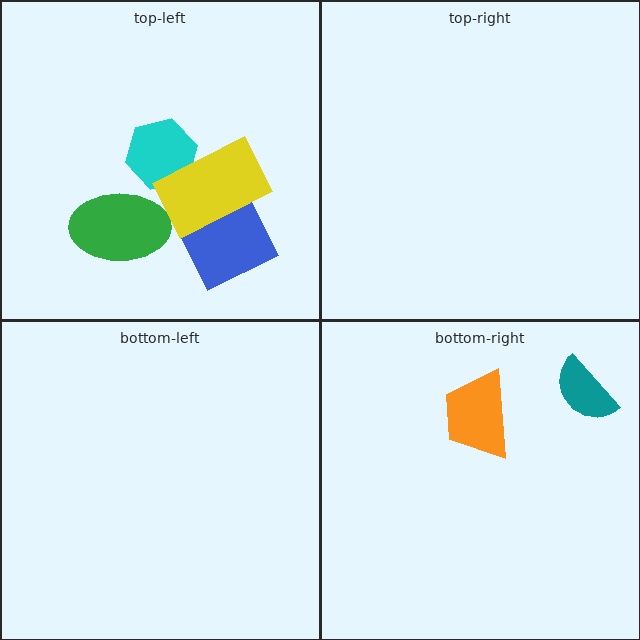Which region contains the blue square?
The top-left region.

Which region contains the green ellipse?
The top-left region.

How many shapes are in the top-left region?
4.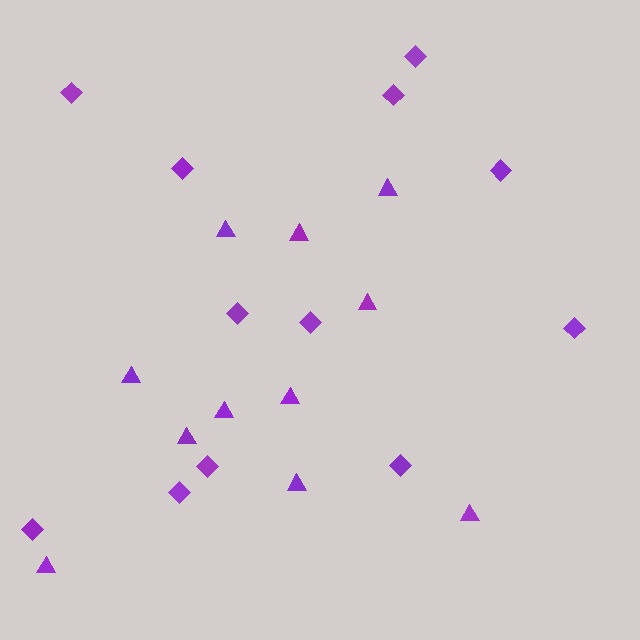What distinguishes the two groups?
There are 2 groups: one group of triangles (11) and one group of diamonds (12).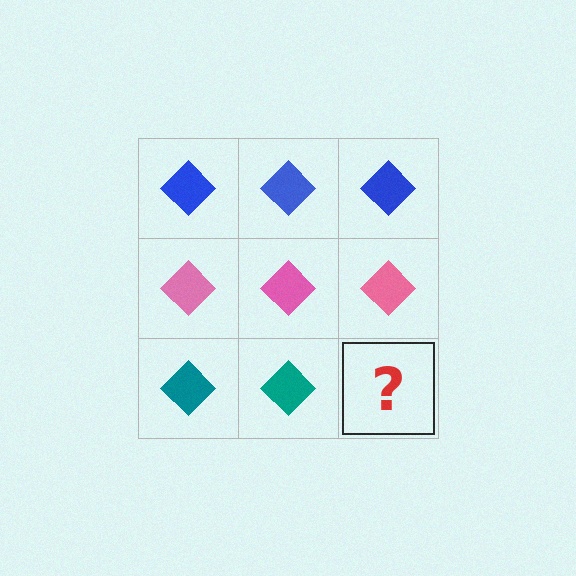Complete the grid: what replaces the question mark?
The question mark should be replaced with a teal diamond.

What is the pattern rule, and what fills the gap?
The rule is that each row has a consistent color. The gap should be filled with a teal diamond.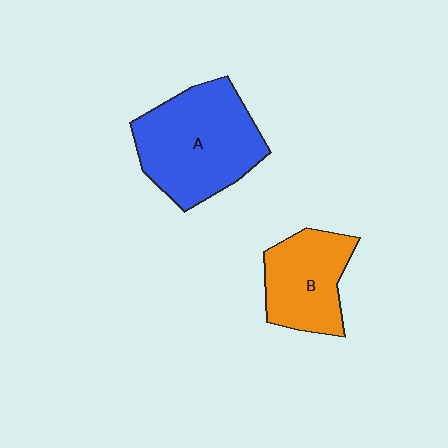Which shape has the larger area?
Shape A (blue).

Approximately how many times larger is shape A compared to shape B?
Approximately 1.5 times.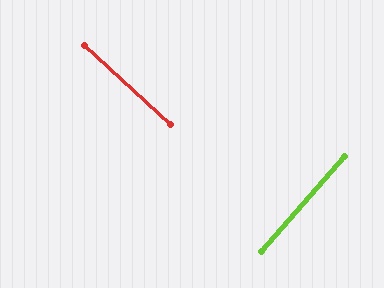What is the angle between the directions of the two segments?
Approximately 89 degrees.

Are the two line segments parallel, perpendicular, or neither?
Perpendicular — they meet at approximately 89°.